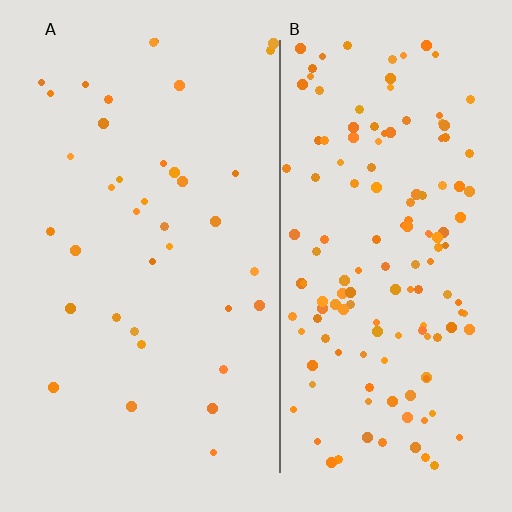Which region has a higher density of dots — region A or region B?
B (the right).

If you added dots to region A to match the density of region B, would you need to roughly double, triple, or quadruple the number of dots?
Approximately quadruple.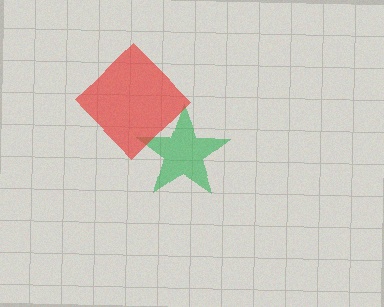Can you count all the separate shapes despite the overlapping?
Yes, there are 2 separate shapes.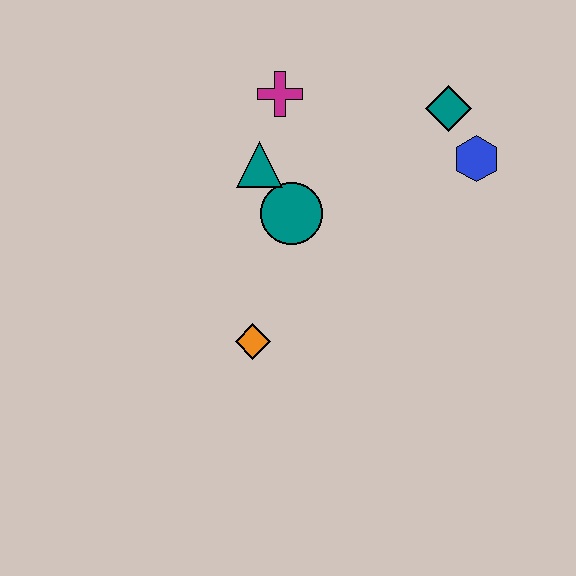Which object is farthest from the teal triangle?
The blue hexagon is farthest from the teal triangle.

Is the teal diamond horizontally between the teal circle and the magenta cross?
No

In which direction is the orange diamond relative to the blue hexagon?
The orange diamond is to the left of the blue hexagon.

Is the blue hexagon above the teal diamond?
No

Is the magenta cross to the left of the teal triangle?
No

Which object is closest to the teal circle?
The teal triangle is closest to the teal circle.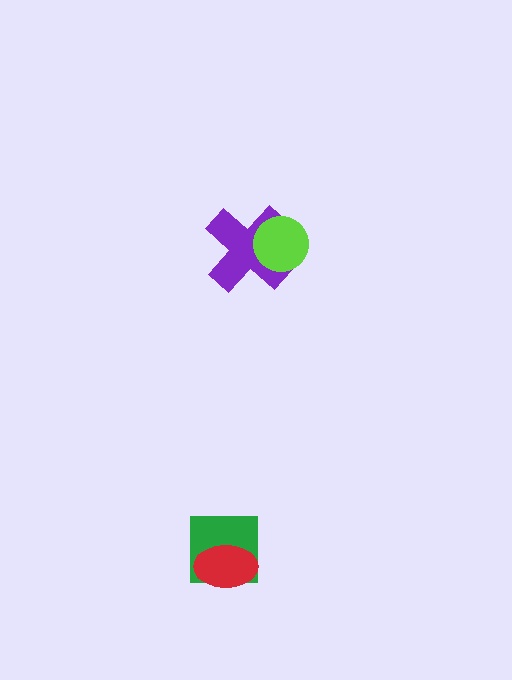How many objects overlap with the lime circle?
1 object overlaps with the lime circle.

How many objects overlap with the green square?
1 object overlaps with the green square.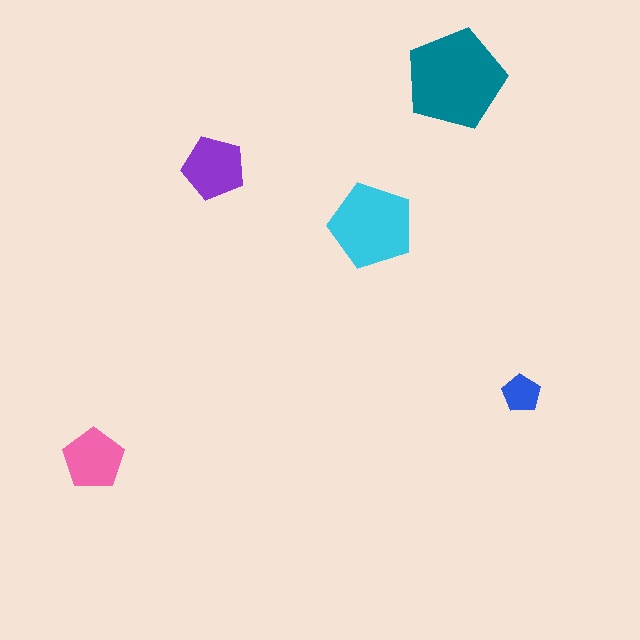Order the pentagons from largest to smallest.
the teal one, the cyan one, the purple one, the pink one, the blue one.